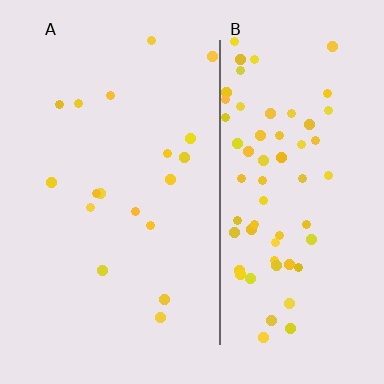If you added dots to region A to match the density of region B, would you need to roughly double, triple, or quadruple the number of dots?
Approximately quadruple.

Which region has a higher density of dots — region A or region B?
B (the right).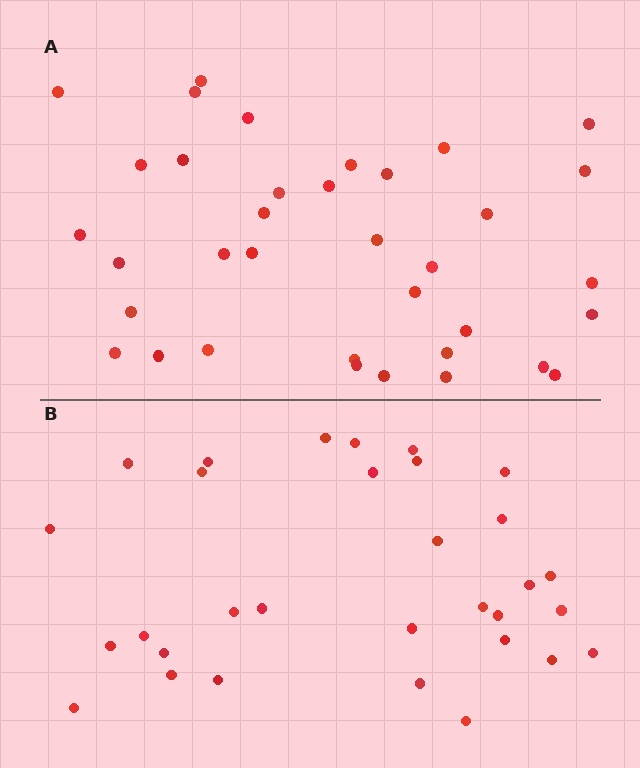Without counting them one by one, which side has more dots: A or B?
Region A (the top region) has more dots.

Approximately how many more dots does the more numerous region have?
Region A has about 5 more dots than region B.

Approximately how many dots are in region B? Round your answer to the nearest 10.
About 30 dots. (The exact count is 31, which rounds to 30.)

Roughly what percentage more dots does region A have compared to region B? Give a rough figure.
About 15% more.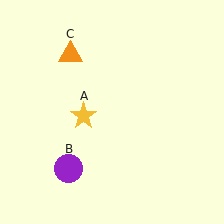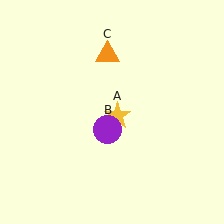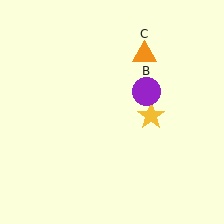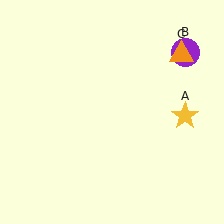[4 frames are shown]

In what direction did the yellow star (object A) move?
The yellow star (object A) moved right.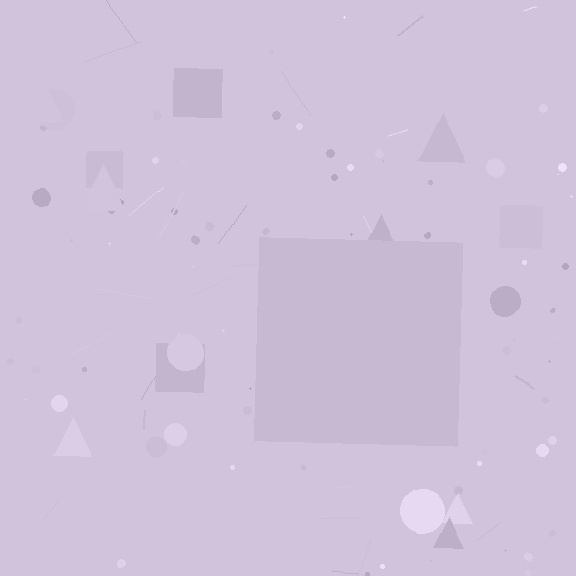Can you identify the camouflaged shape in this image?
The camouflaged shape is a square.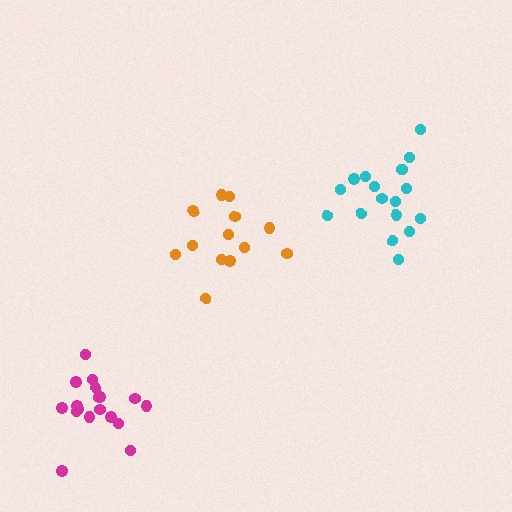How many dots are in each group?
Group 1: 18 dots, Group 2: 13 dots, Group 3: 18 dots (49 total).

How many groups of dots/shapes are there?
There are 3 groups.